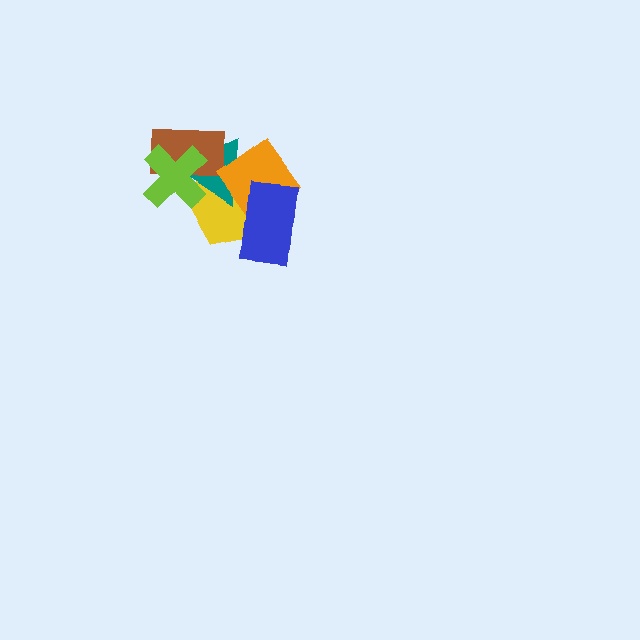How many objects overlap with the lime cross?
3 objects overlap with the lime cross.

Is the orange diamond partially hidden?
Yes, it is partially covered by another shape.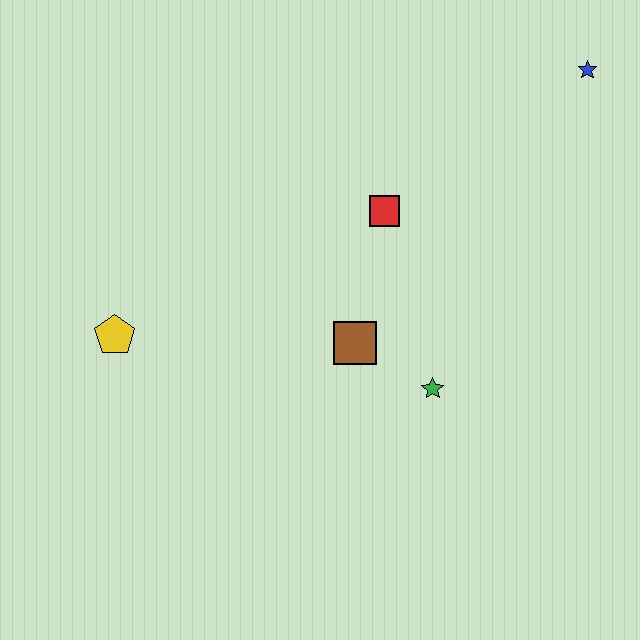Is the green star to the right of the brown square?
Yes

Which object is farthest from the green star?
The blue star is farthest from the green star.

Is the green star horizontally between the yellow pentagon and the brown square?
No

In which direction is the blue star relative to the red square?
The blue star is to the right of the red square.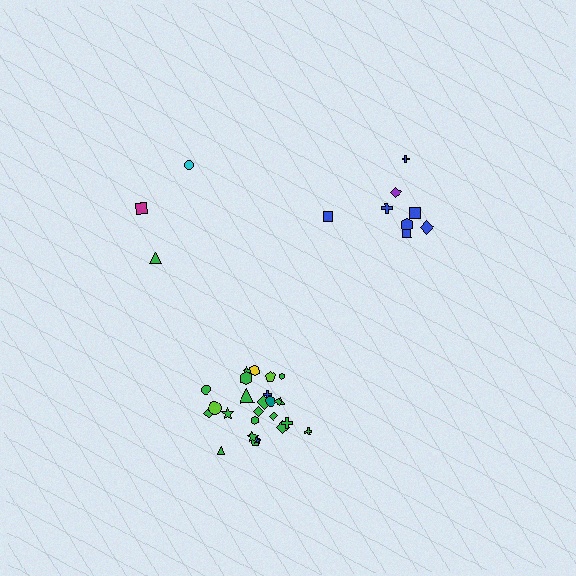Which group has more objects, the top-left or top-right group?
The top-right group.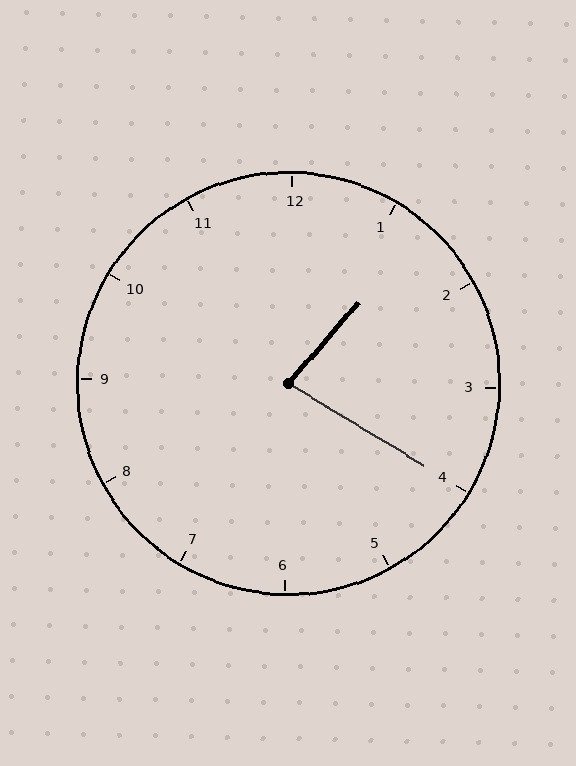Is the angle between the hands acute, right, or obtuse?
It is acute.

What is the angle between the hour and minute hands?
Approximately 80 degrees.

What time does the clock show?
1:20.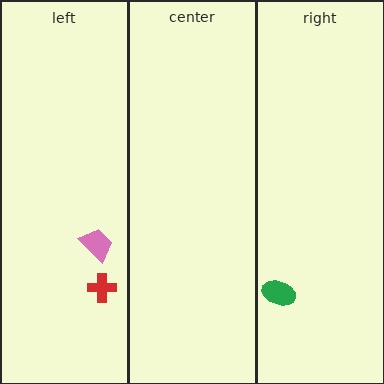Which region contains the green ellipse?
The right region.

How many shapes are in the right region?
1.